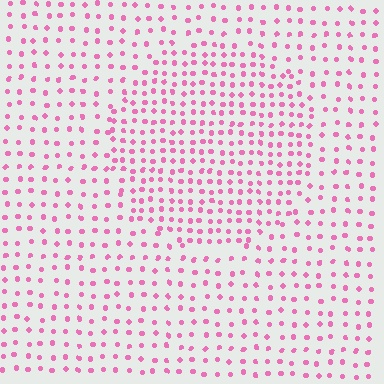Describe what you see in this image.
The image contains small pink elements arranged at two different densities. A circle-shaped region is visible where the elements are more densely packed than the surrounding area.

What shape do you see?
I see a circle.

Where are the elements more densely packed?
The elements are more densely packed inside the circle boundary.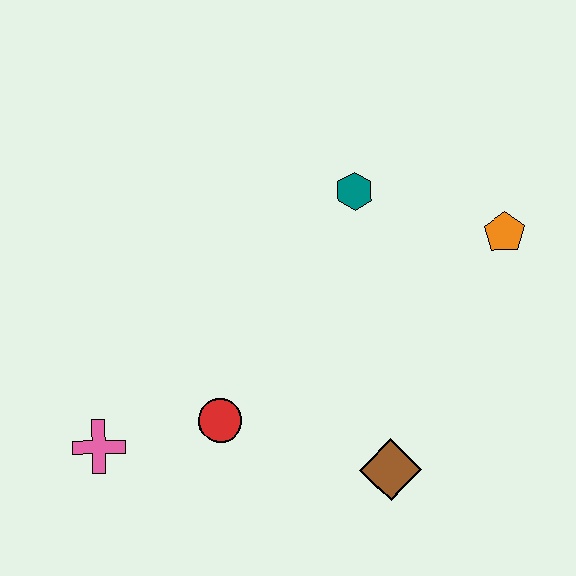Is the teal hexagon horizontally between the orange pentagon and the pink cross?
Yes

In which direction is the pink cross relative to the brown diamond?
The pink cross is to the left of the brown diamond.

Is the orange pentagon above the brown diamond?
Yes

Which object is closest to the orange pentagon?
The teal hexagon is closest to the orange pentagon.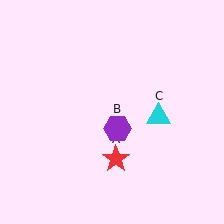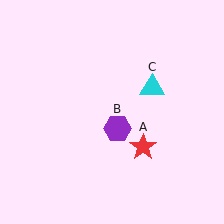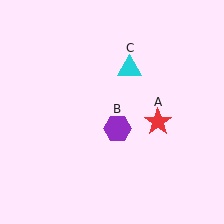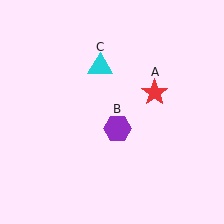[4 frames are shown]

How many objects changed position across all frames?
2 objects changed position: red star (object A), cyan triangle (object C).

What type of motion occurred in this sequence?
The red star (object A), cyan triangle (object C) rotated counterclockwise around the center of the scene.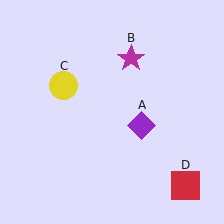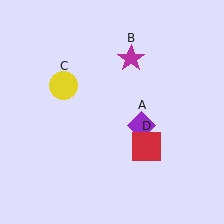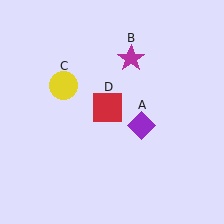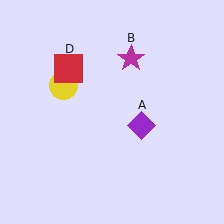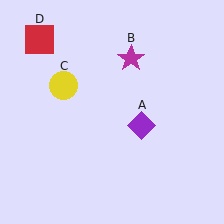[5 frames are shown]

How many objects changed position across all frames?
1 object changed position: red square (object D).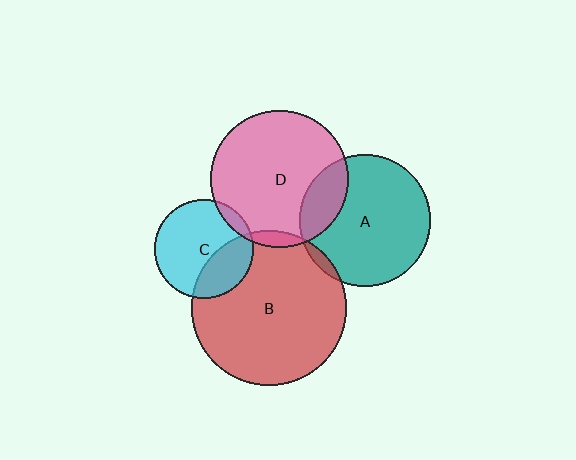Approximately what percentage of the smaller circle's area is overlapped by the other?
Approximately 10%.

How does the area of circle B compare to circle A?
Approximately 1.4 times.